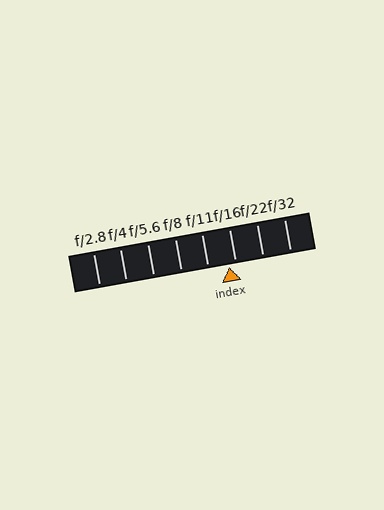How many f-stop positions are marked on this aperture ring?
There are 8 f-stop positions marked.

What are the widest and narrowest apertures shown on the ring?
The widest aperture shown is f/2.8 and the narrowest is f/32.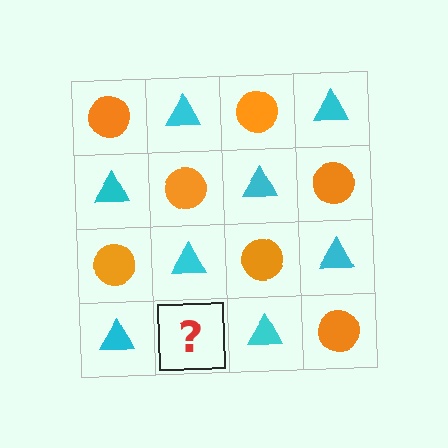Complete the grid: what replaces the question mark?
The question mark should be replaced with an orange circle.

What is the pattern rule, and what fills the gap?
The rule is that it alternates orange circle and cyan triangle in a checkerboard pattern. The gap should be filled with an orange circle.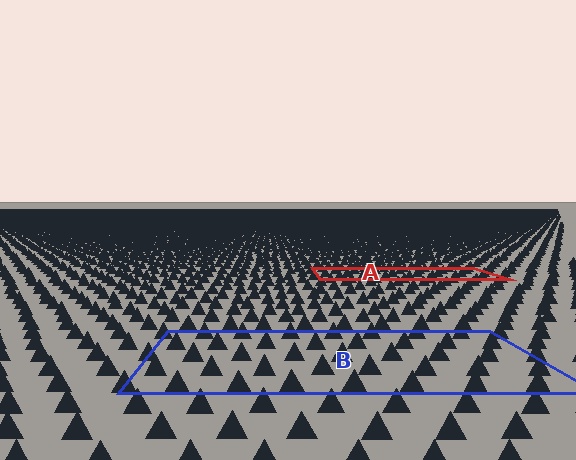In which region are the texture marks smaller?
The texture marks are smaller in region A, because it is farther away.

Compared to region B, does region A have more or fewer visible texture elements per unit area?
Region A has more texture elements per unit area — they are packed more densely because it is farther away.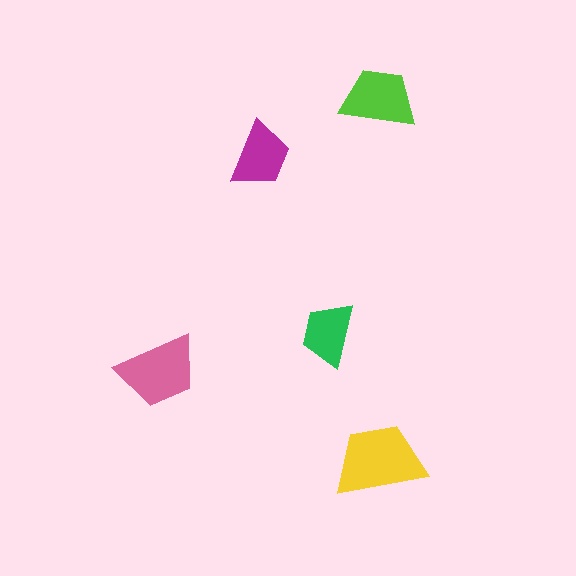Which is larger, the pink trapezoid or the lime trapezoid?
The pink one.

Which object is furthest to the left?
The pink trapezoid is leftmost.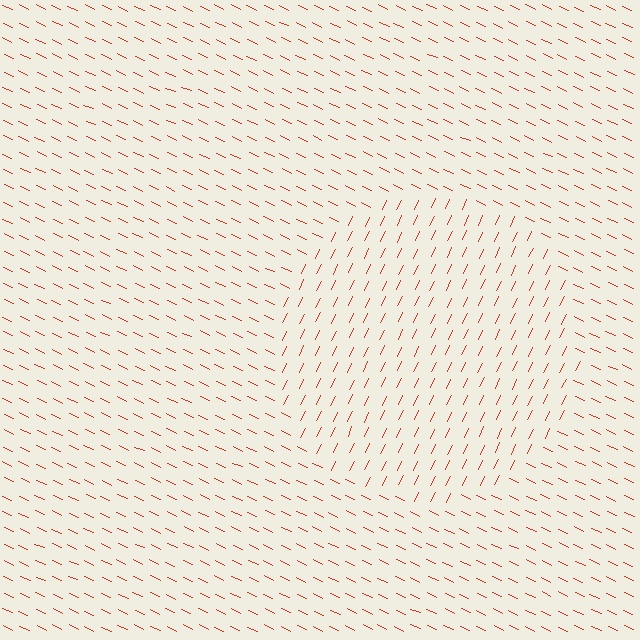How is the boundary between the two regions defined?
The boundary is defined purely by a change in line orientation (approximately 89 degrees difference). All lines are the same color and thickness.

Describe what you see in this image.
The image is filled with small red line segments. A circle region in the image has lines oriented differently from the surrounding lines, creating a visible texture boundary.